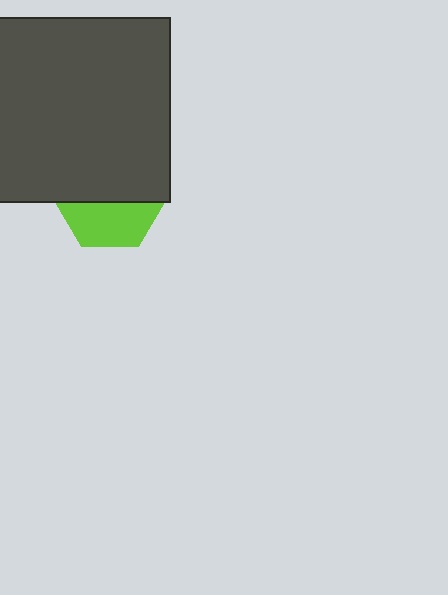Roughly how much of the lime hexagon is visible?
A small part of it is visible (roughly 42%).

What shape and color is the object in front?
The object in front is a dark gray rectangle.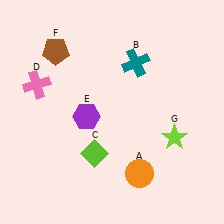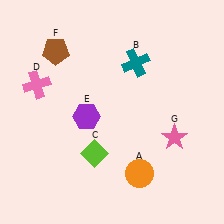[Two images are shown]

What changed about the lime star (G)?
In Image 1, G is lime. In Image 2, it changed to pink.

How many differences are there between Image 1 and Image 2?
There is 1 difference between the two images.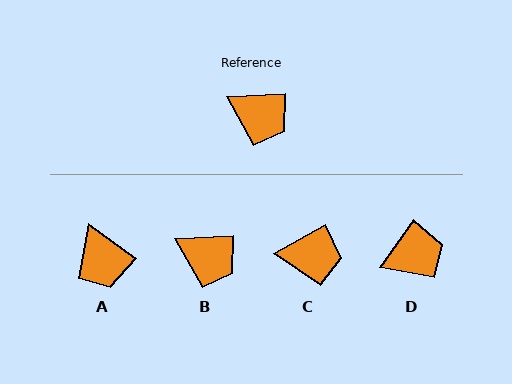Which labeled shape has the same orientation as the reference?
B.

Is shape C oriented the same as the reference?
No, it is off by about 27 degrees.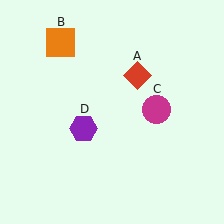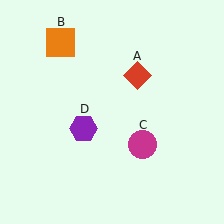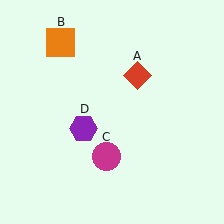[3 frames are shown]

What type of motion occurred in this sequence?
The magenta circle (object C) rotated clockwise around the center of the scene.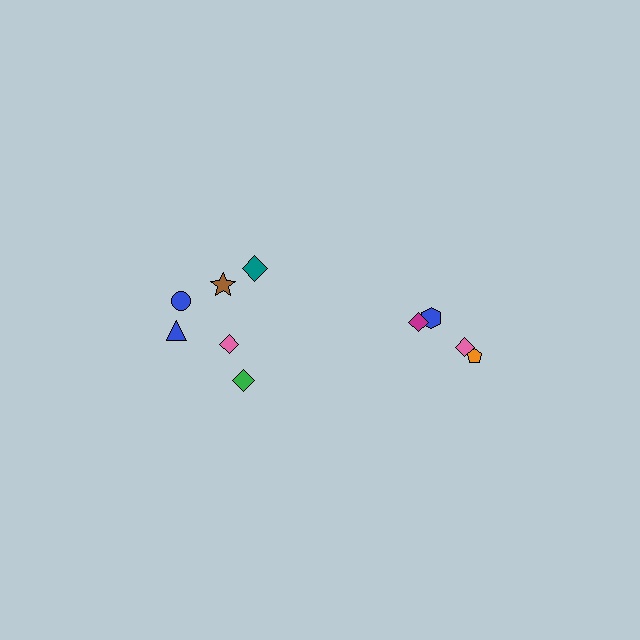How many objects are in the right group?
There are 4 objects.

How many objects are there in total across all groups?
There are 10 objects.